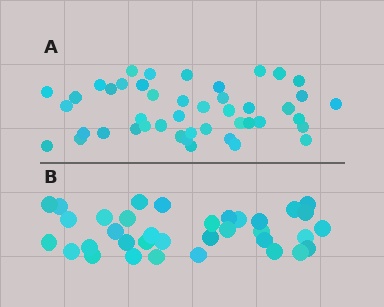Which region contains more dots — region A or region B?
Region A (the top region) has more dots.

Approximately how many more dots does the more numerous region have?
Region A has roughly 10 or so more dots than region B.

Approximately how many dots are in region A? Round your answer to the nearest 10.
About 40 dots. (The exact count is 45, which rounds to 40.)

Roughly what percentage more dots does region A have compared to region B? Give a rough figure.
About 30% more.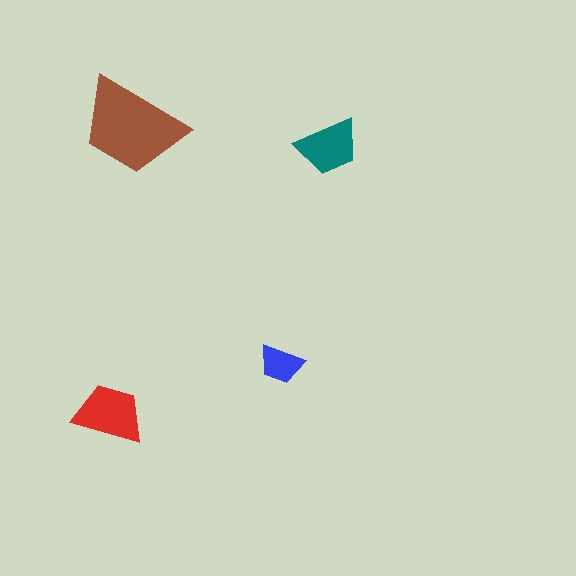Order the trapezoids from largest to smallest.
the brown one, the red one, the teal one, the blue one.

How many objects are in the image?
There are 4 objects in the image.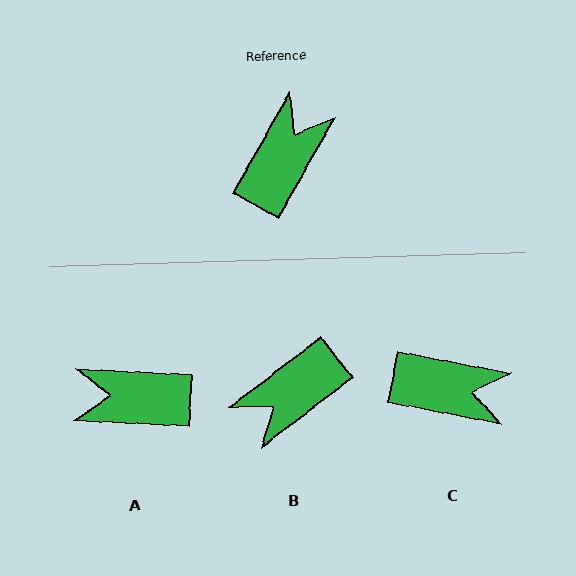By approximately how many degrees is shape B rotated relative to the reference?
Approximately 157 degrees counter-clockwise.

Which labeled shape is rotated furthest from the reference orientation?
B, about 157 degrees away.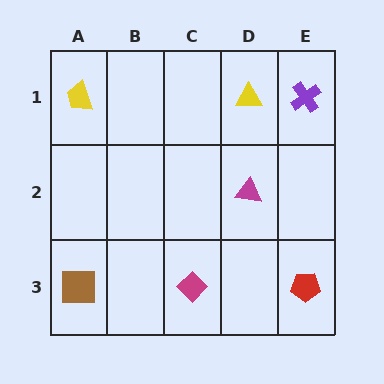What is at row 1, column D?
A yellow triangle.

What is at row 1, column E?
A purple cross.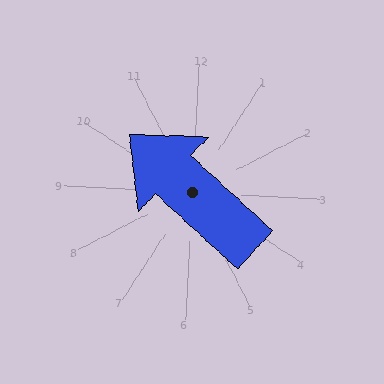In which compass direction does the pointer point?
Northwest.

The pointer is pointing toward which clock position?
Roughly 10 o'clock.